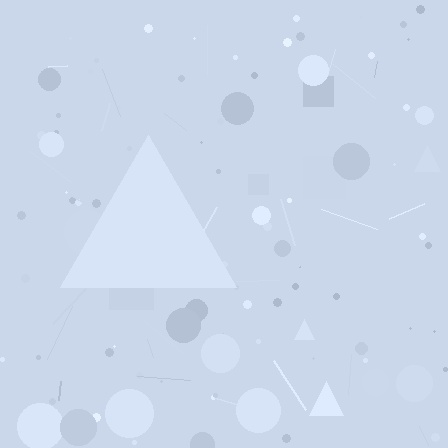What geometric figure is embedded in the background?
A triangle is embedded in the background.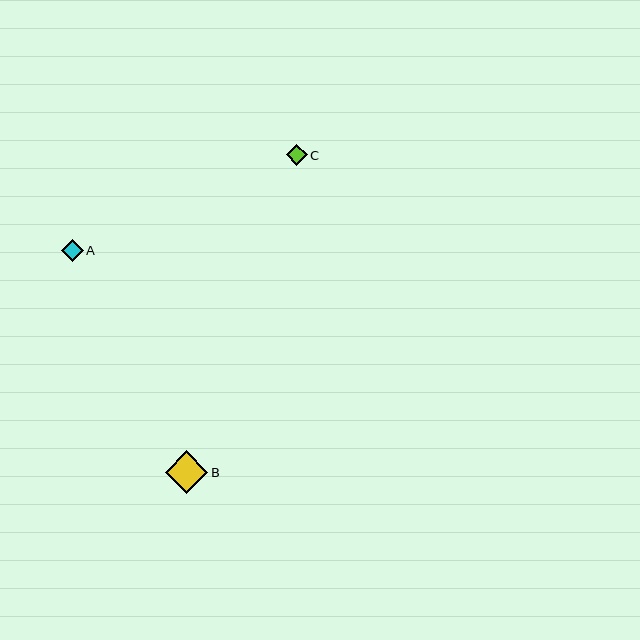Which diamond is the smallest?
Diamond C is the smallest with a size of approximately 21 pixels.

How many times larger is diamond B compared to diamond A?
Diamond B is approximately 2.0 times the size of diamond A.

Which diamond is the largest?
Diamond B is the largest with a size of approximately 42 pixels.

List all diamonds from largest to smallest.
From largest to smallest: B, A, C.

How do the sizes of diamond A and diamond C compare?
Diamond A and diamond C are approximately the same size.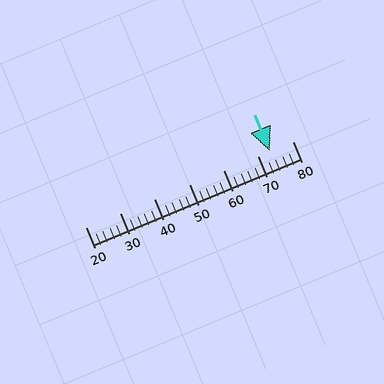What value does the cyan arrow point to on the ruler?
The cyan arrow points to approximately 74.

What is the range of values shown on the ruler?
The ruler shows values from 20 to 80.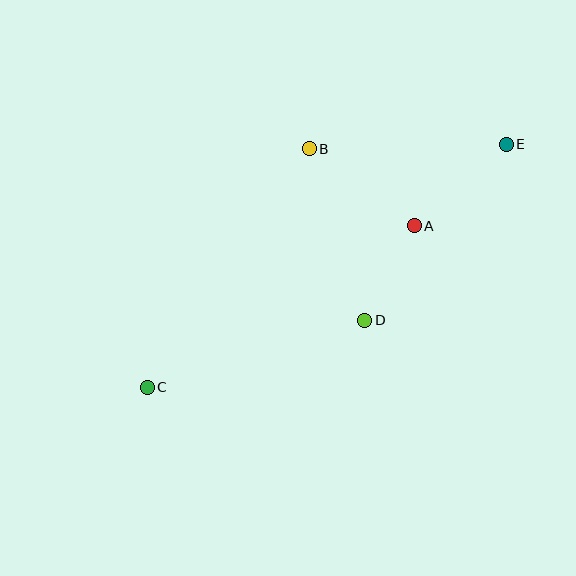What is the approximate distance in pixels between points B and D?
The distance between B and D is approximately 181 pixels.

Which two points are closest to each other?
Points A and D are closest to each other.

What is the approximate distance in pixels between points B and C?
The distance between B and C is approximately 288 pixels.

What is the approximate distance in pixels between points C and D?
The distance between C and D is approximately 228 pixels.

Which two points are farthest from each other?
Points C and E are farthest from each other.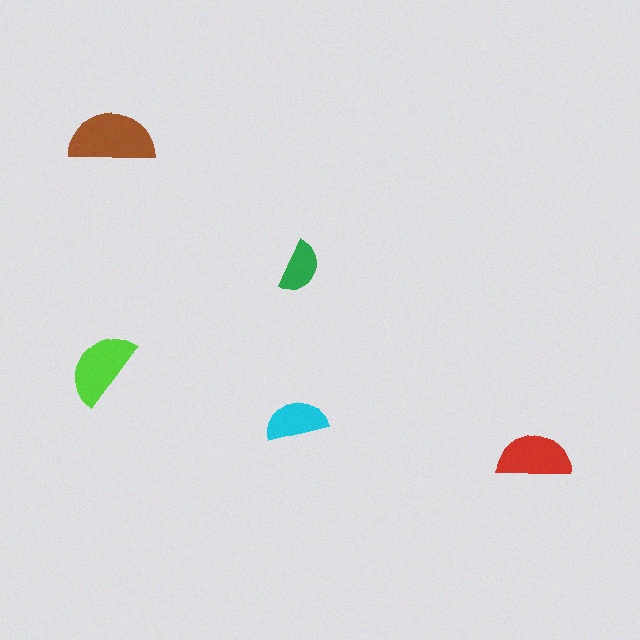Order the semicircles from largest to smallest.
the brown one, the lime one, the red one, the cyan one, the green one.